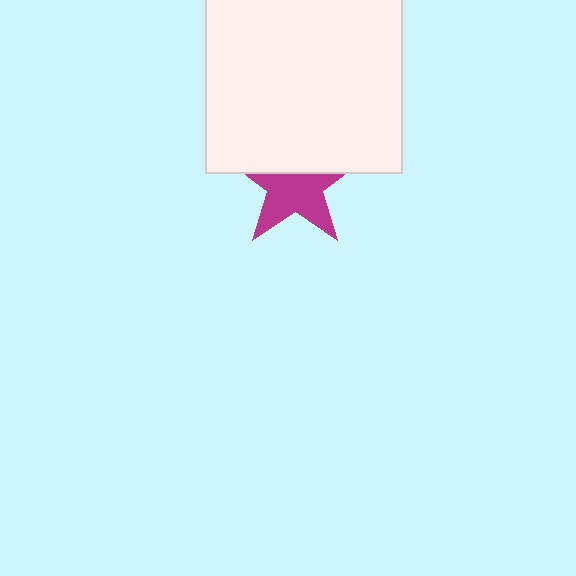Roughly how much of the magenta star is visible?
About half of it is visible (roughly 59%).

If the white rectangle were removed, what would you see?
You would see the complete magenta star.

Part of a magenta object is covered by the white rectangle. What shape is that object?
It is a star.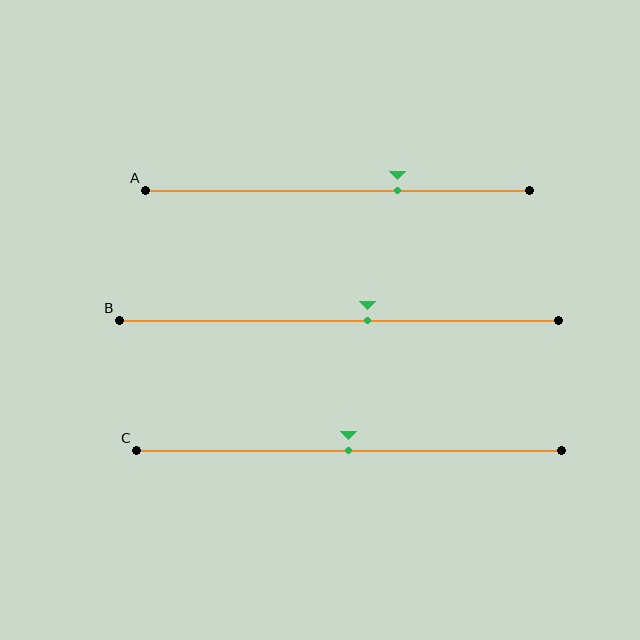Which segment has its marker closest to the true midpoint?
Segment C has its marker closest to the true midpoint.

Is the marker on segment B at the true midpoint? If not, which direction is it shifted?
No, the marker on segment B is shifted to the right by about 6% of the segment length.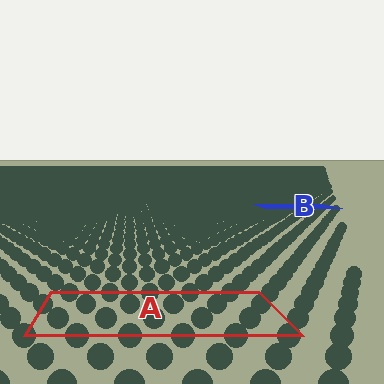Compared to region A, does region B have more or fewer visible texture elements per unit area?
Region B has more texture elements per unit area — they are packed more densely because it is farther away.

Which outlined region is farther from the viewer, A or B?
Region B is farther from the viewer — the texture elements inside it appear smaller and more densely packed.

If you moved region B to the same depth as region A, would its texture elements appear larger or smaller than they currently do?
They would appear larger. At a closer depth, the same texture elements are projected at a bigger on-screen size.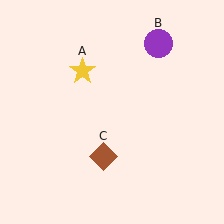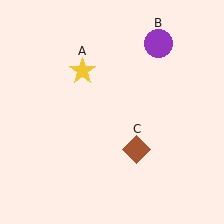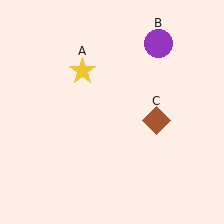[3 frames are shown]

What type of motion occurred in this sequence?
The brown diamond (object C) rotated counterclockwise around the center of the scene.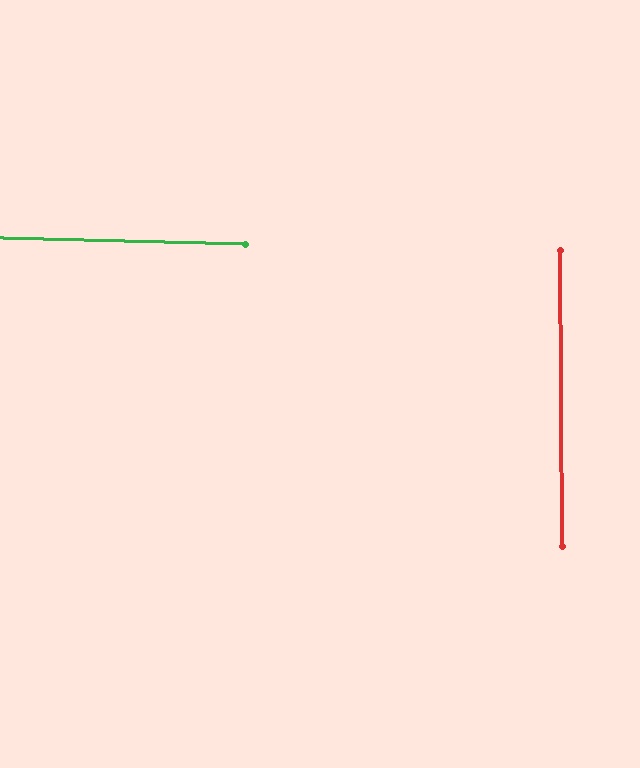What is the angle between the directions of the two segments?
Approximately 88 degrees.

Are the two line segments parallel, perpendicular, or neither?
Perpendicular — they meet at approximately 88°.